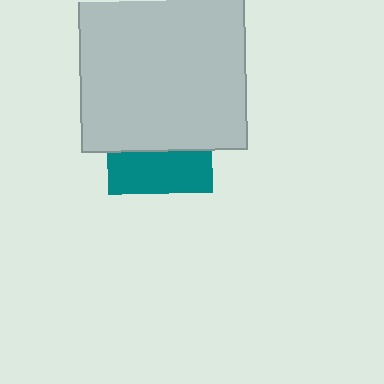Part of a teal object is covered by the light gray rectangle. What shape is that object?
It is a square.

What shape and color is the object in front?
The object in front is a light gray rectangle.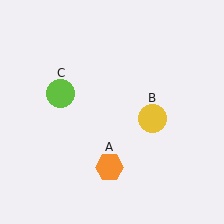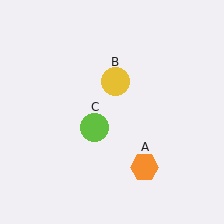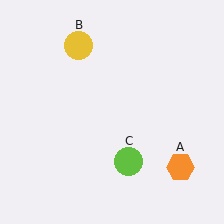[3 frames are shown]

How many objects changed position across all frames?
3 objects changed position: orange hexagon (object A), yellow circle (object B), lime circle (object C).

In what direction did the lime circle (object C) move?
The lime circle (object C) moved down and to the right.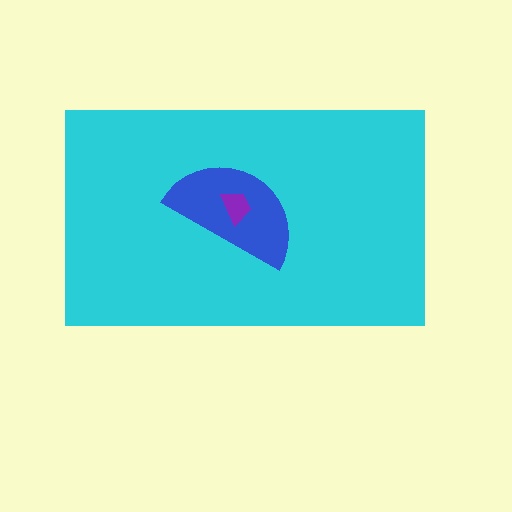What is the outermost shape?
The cyan rectangle.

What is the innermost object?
The purple trapezoid.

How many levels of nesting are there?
3.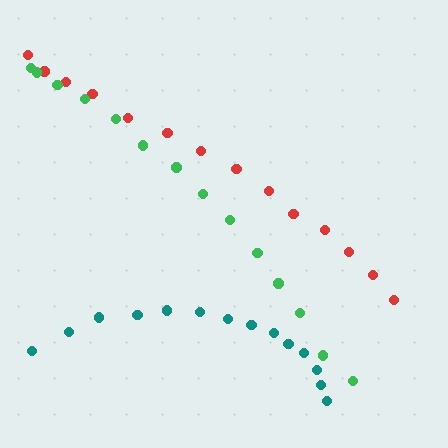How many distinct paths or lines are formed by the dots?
There are 3 distinct paths.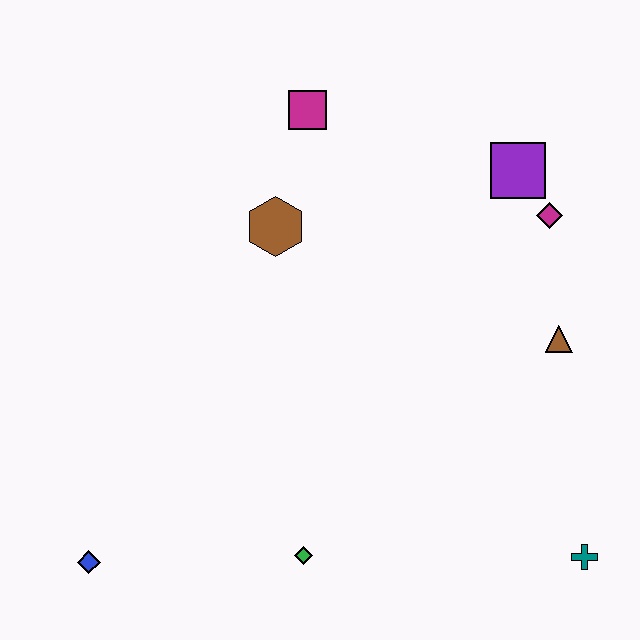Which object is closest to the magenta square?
The brown hexagon is closest to the magenta square.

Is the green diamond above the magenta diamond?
No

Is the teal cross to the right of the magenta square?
Yes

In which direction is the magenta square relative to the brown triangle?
The magenta square is to the left of the brown triangle.